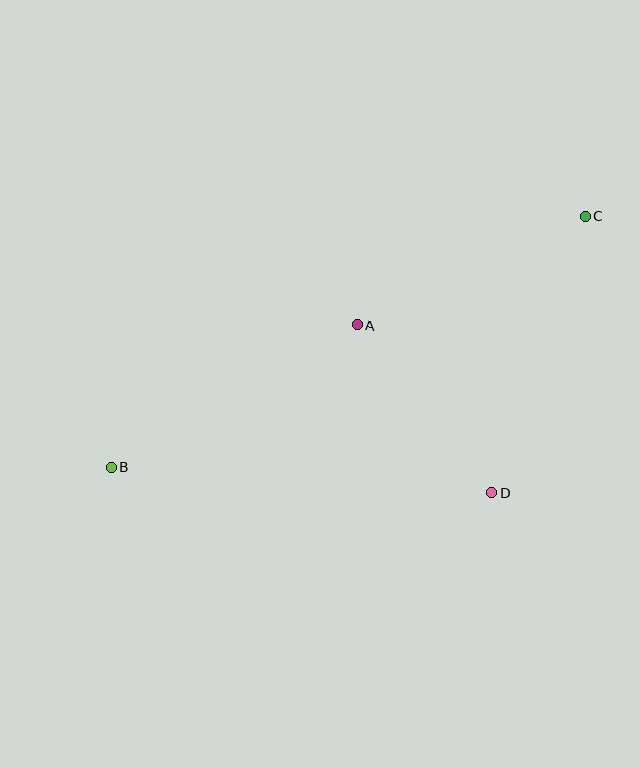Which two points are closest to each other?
Points A and D are closest to each other.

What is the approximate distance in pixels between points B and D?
The distance between B and D is approximately 381 pixels.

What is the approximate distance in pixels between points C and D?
The distance between C and D is approximately 292 pixels.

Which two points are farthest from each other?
Points B and C are farthest from each other.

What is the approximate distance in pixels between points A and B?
The distance between A and B is approximately 284 pixels.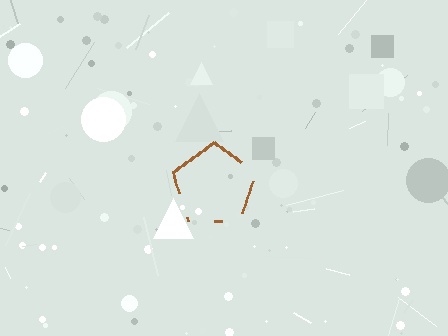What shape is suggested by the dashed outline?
The dashed outline suggests a pentagon.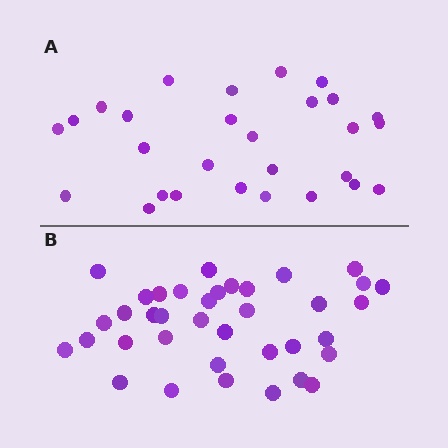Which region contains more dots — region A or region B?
Region B (the bottom region) has more dots.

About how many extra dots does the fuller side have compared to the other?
Region B has roughly 8 or so more dots than region A.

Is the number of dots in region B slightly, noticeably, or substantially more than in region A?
Region B has noticeably more, but not dramatically so. The ratio is roughly 1.3 to 1.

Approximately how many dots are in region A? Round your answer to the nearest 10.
About 30 dots. (The exact count is 28, which rounds to 30.)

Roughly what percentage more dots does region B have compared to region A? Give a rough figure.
About 30% more.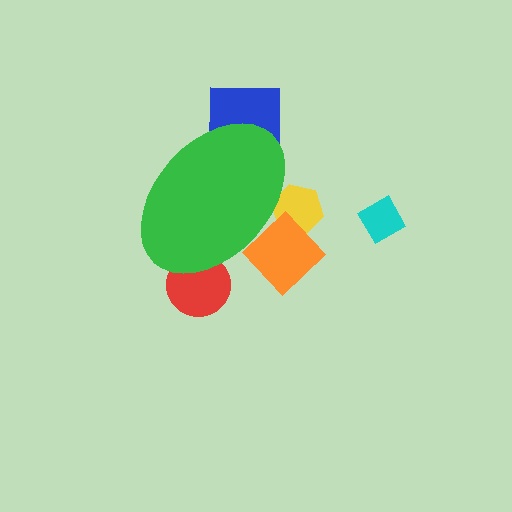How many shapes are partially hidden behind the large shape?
4 shapes are partially hidden.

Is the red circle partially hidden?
Yes, the red circle is partially hidden behind the green ellipse.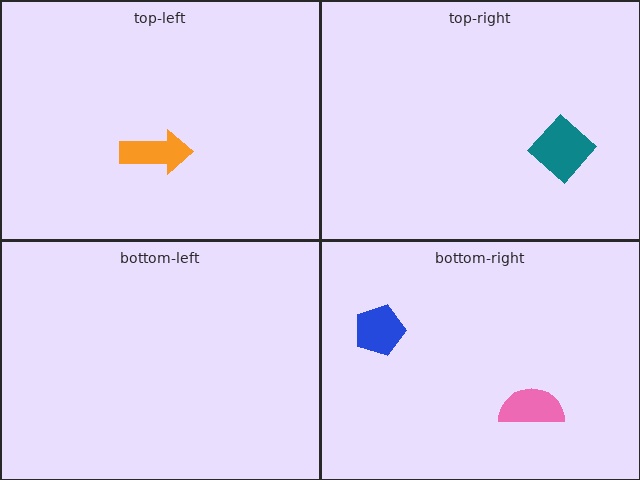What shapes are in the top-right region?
The teal diamond.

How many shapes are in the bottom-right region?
2.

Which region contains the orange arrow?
The top-left region.